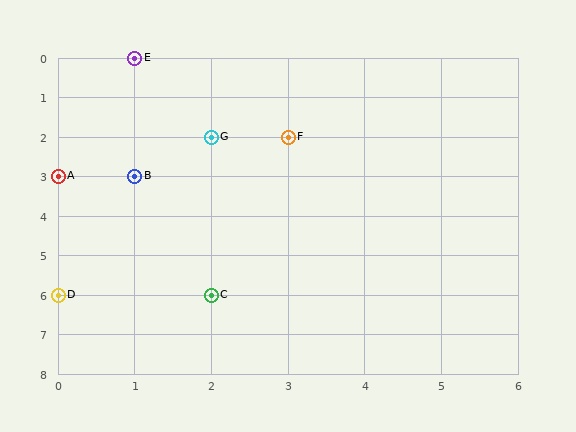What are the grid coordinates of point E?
Point E is at grid coordinates (1, 0).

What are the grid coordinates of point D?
Point D is at grid coordinates (0, 6).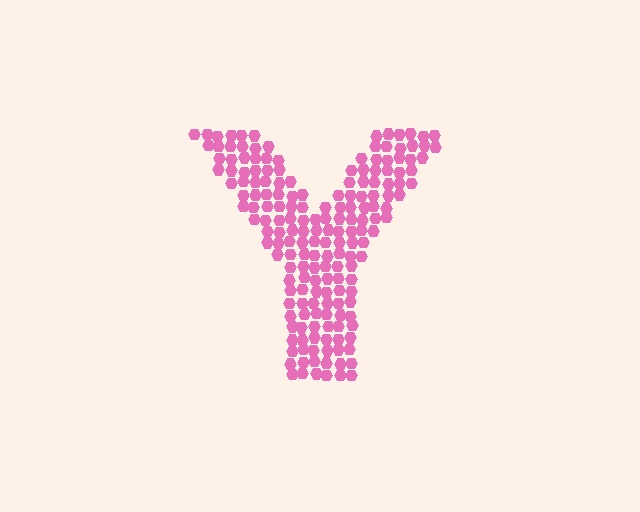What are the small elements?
The small elements are hexagons.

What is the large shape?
The large shape is the letter Y.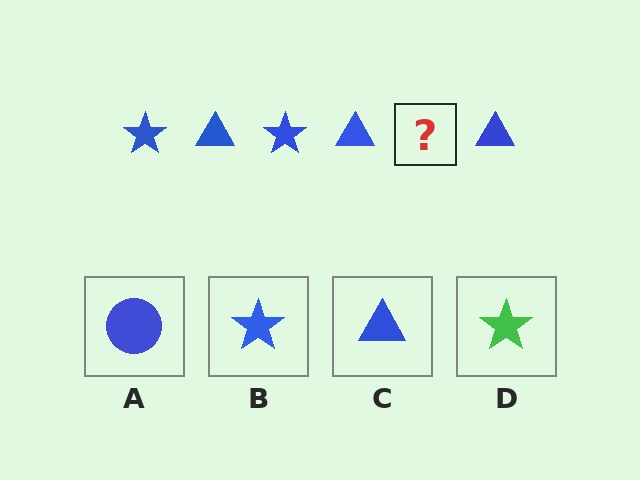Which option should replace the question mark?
Option B.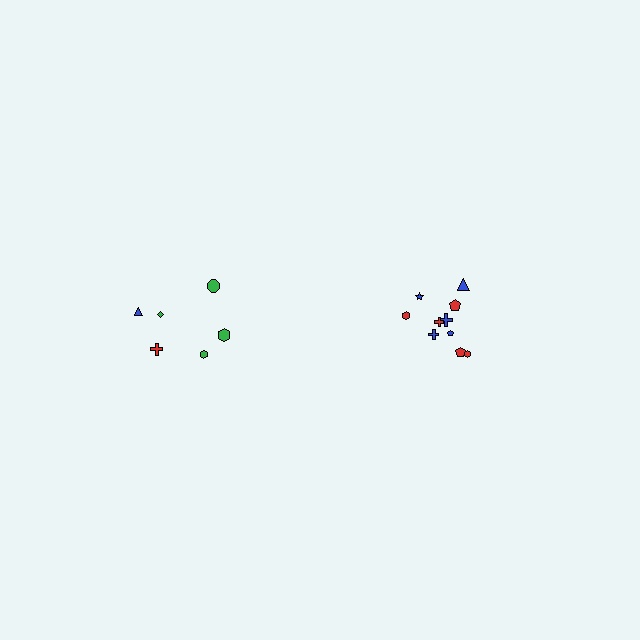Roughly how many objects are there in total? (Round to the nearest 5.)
Roughly 15 objects in total.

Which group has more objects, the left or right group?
The right group.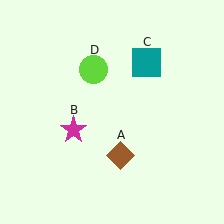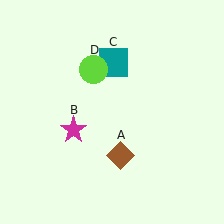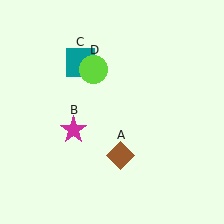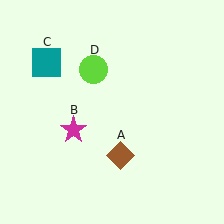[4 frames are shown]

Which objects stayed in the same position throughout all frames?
Brown diamond (object A) and magenta star (object B) and lime circle (object D) remained stationary.